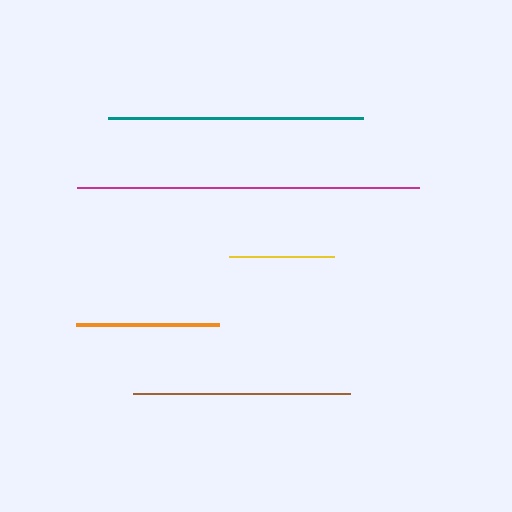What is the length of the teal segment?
The teal segment is approximately 256 pixels long.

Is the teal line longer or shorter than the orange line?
The teal line is longer than the orange line.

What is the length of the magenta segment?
The magenta segment is approximately 341 pixels long.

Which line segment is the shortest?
The yellow line is the shortest at approximately 106 pixels.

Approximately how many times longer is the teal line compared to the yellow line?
The teal line is approximately 2.4 times the length of the yellow line.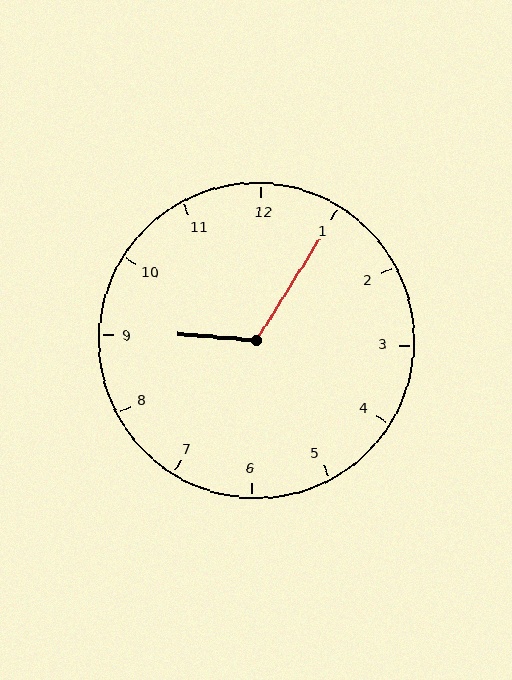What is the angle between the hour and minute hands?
Approximately 118 degrees.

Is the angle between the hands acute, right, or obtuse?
It is obtuse.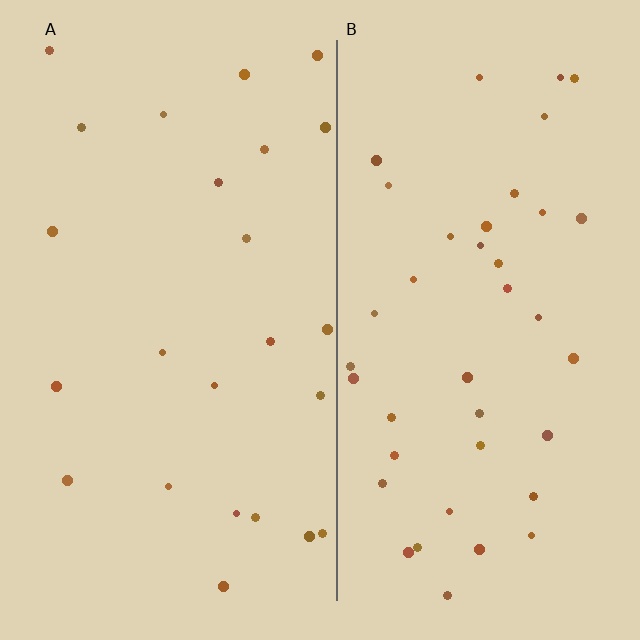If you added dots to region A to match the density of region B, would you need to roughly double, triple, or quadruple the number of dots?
Approximately double.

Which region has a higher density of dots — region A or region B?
B (the right).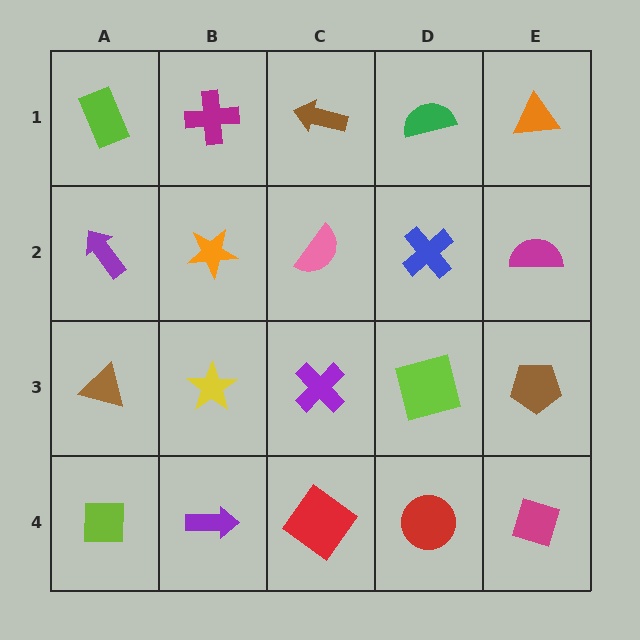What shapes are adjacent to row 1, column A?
A purple arrow (row 2, column A), a magenta cross (row 1, column B).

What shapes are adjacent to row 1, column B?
An orange star (row 2, column B), a lime rectangle (row 1, column A), a brown arrow (row 1, column C).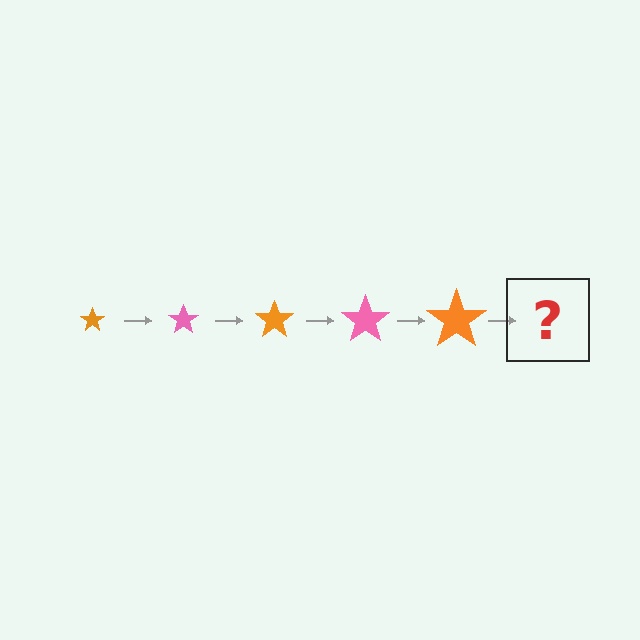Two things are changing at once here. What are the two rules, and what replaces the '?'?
The two rules are that the star grows larger each step and the color cycles through orange and pink. The '?' should be a pink star, larger than the previous one.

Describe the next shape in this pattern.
It should be a pink star, larger than the previous one.